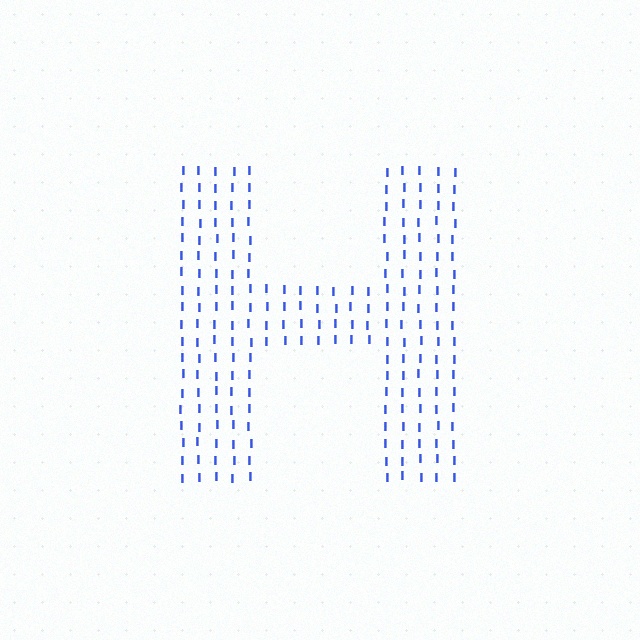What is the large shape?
The large shape is the letter H.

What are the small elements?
The small elements are letter I's.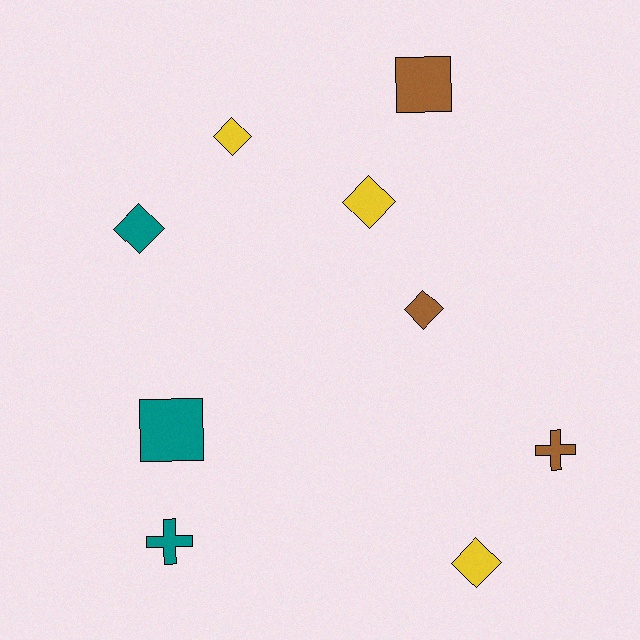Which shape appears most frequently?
Diamond, with 5 objects.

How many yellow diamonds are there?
There are 3 yellow diamonds.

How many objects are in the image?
There are 9 objects.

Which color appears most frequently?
Teal, with 3 objects.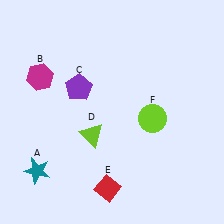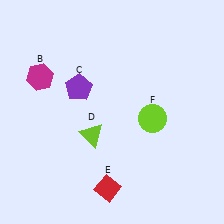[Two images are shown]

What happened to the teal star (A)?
The teal star (A) was removed in Image 2. It was in the bottom-left area of Image 1.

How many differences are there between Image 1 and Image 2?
There is 1 difference between the two images.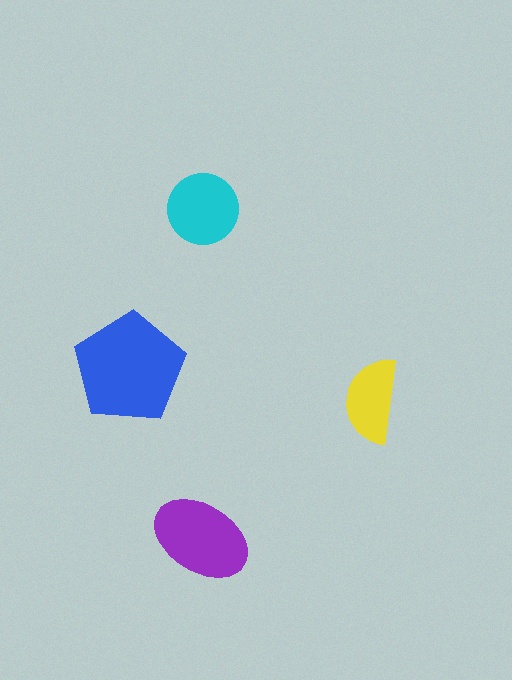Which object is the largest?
The blue pentagon.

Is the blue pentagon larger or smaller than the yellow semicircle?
Larger.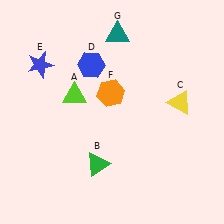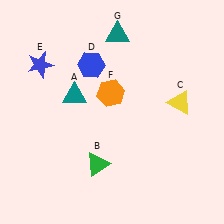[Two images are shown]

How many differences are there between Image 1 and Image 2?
There is 1 difference between the two images.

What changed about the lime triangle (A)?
In Image 1, A is lime. In Image 2, it changed to teal.